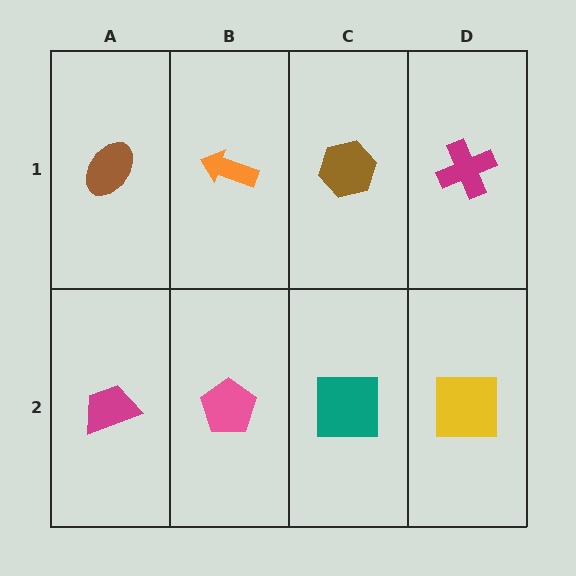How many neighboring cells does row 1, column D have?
2.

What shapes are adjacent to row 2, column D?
A magenta cross (row 1, column D), a teal square (row 2, column C).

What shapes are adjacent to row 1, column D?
A yellow square (row 2, column D), a brown hexagon (row 1, column C).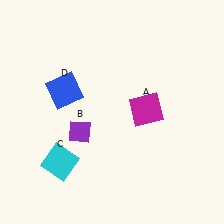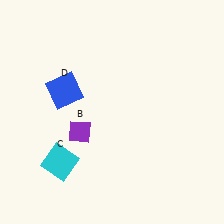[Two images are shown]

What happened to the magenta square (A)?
The magenta square (A) was removed in Image 2. It was in the top-right area of Image 1.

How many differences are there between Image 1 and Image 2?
There is 1 difference between the two images.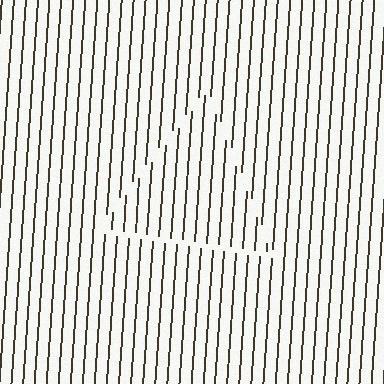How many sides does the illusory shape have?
3 sides — the line-ends trace a triangle.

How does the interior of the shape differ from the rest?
The interior of the shape contains the same grating, shifted by half a period — the contour is defined by the phase discontinuity where line-ends from the inner and outer gratings abut.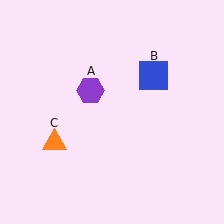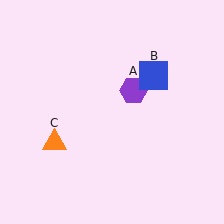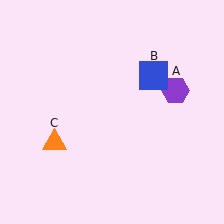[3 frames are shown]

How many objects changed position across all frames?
1 object changed position: purple hexagon (object A).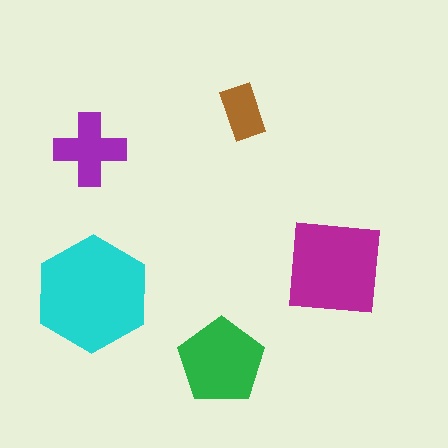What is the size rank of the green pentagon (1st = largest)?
3rd.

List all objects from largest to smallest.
The cyan hexagon, the magenta square, the green pentagon, the purple cross, the brown rectangle.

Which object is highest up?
The brown rectangle is topmost.